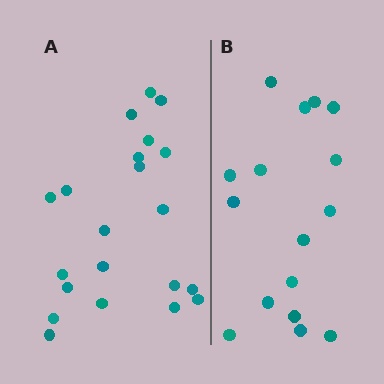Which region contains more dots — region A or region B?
Region A (the left region) has more dots.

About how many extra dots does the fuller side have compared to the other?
Region A has about 5 more dots than region B.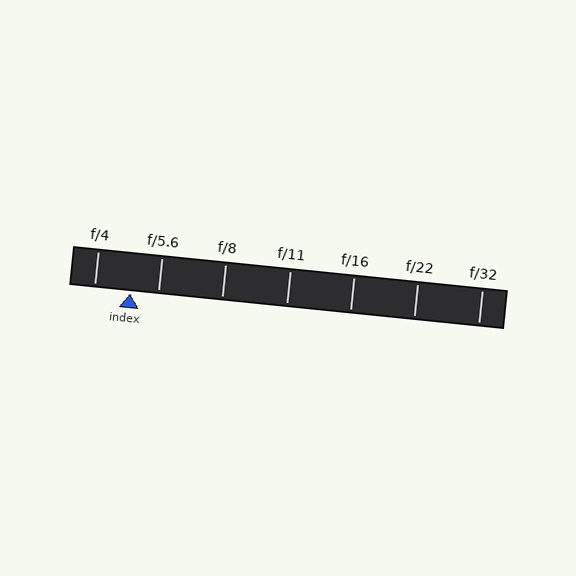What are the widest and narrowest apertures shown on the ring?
The widest aperture shown is f/4 and the narrowest is f/32.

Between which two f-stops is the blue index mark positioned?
The index mark is between f/4 and f/5.6.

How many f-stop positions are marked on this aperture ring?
There are 7 f-stop positions marked.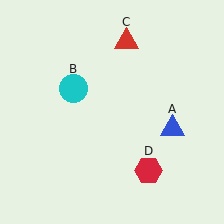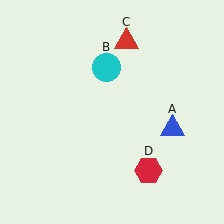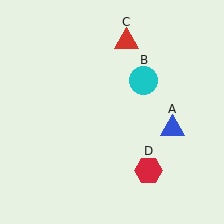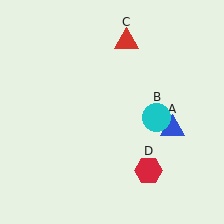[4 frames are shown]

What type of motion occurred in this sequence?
The cyan circle (object B) rotated clockwise around the center of the scene.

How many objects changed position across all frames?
1 object changed position: cyan circle (object B).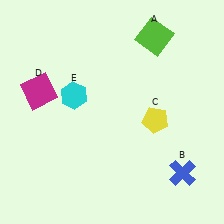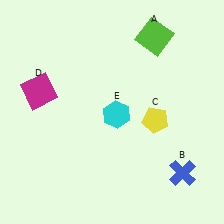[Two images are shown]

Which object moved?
The cyan hexagon (E) moved right.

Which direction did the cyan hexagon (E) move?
The cyan hexagon (E) moved right.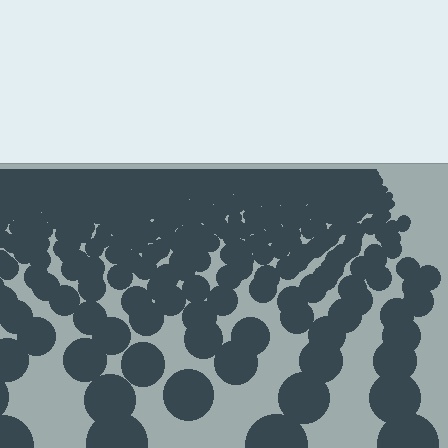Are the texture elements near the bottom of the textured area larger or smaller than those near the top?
Larger. Near the bottom, elements are closer to the viewer and appear at a bigger on-screen size.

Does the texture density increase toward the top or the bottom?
Density increases toward the top.